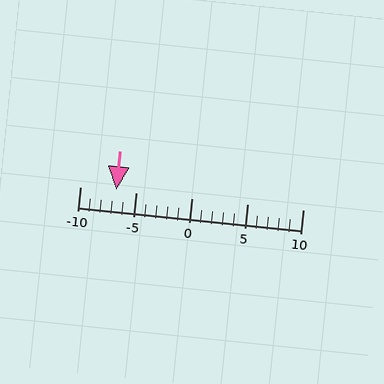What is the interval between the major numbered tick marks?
The major tick marks are spaced 5 units apart.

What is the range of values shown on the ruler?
The ruler shows values from -10 to 10.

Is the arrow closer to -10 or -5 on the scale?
The arrow is closer to -5.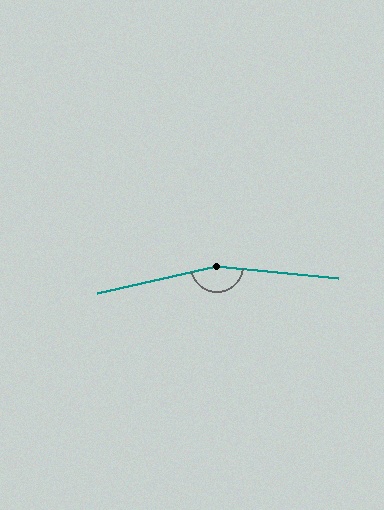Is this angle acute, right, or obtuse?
It is obtuse.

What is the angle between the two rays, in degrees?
Approximately 161 degrees.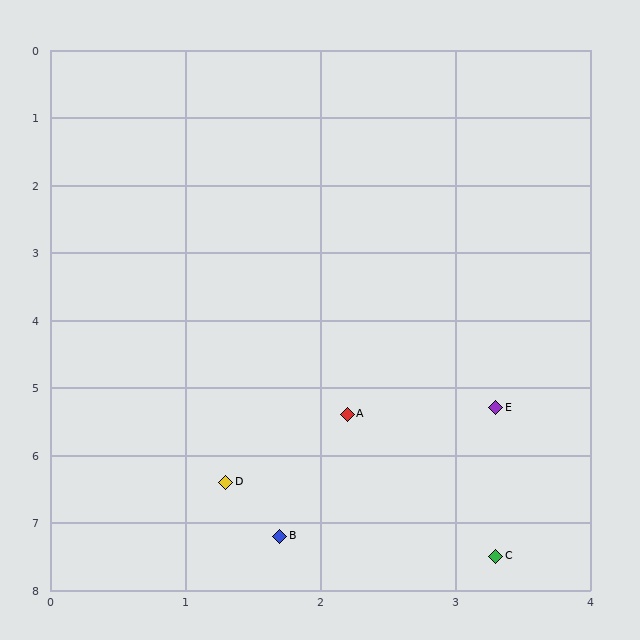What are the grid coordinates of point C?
Point C is at approximately (3.3, 7.5).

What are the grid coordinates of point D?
Point D is at approximately (1.3, 6.4).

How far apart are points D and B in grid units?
Points D and B are about 0.9 grid units apart.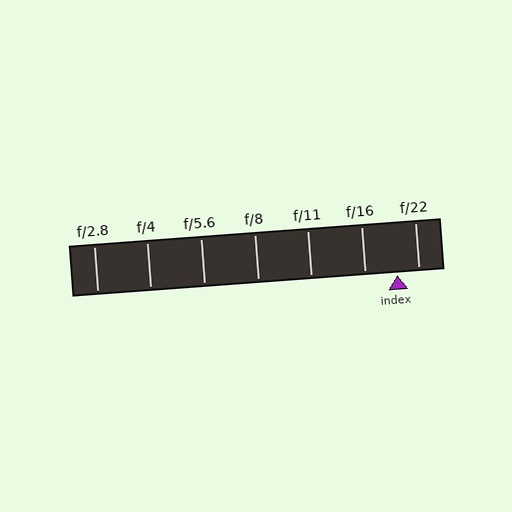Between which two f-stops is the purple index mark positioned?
The index mark is between f/16 and f/22.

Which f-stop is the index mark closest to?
The index mark is closest to f/22.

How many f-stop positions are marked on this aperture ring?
There are 7 f-stop positions marked.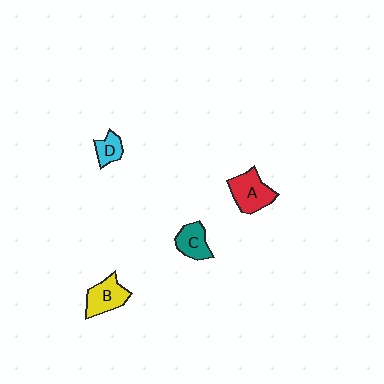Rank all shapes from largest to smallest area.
From largest to smallest: A (red), B (yellow), C (teal), D (cyan).